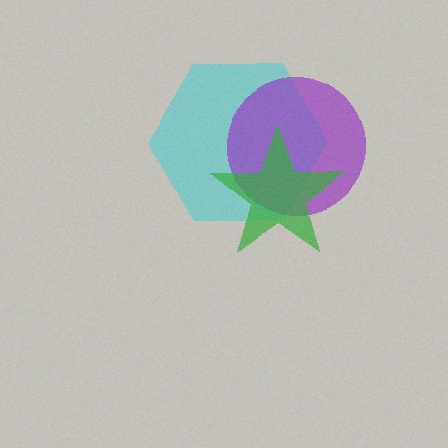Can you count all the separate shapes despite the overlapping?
Yes, there are 3 separate shapes.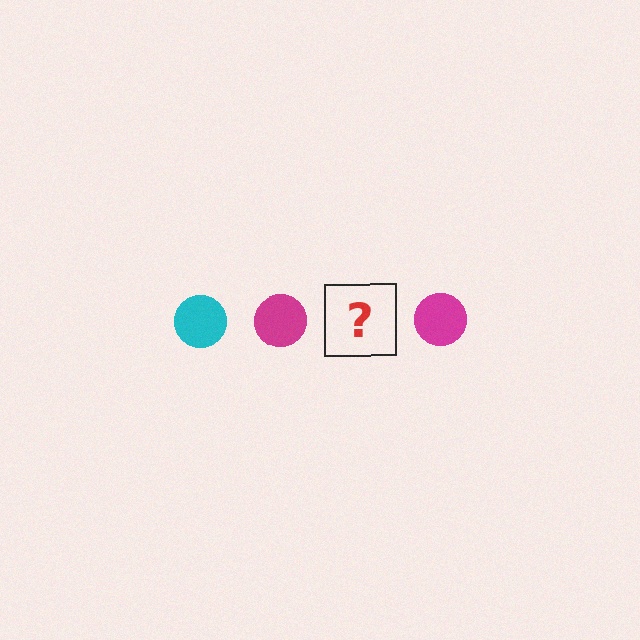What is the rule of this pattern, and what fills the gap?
The rule is that the pattern cycles through cyan, magenta circles. The gap should be filled with a cyan circle.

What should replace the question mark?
The question mark should be replaced with a cyan circle.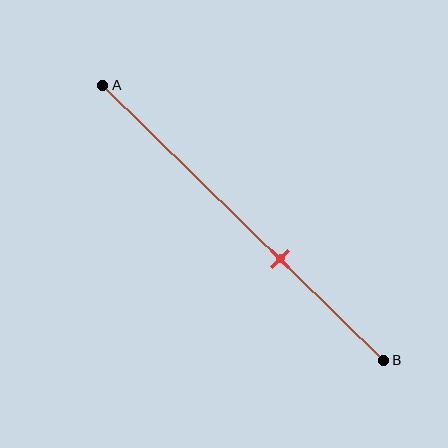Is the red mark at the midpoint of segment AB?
No, the mark is at about 65% from A, not at the 50% midpoint.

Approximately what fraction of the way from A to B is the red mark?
The red mark is approximately 65% of the way from A to B.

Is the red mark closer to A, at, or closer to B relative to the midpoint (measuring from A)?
The red mark is closer to point B than the midpoint of segment AB.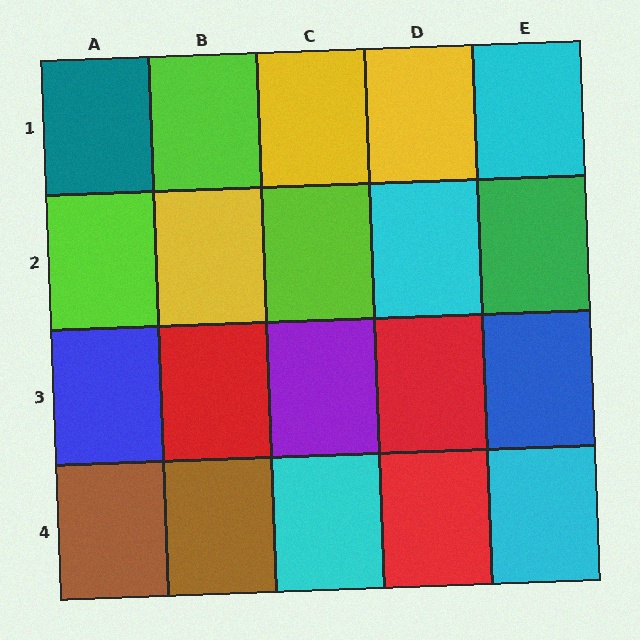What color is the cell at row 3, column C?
Purple.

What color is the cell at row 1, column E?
Cyan.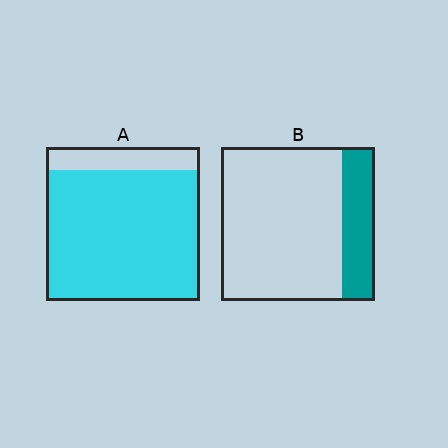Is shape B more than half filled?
No.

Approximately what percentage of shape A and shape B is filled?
A is approximately 85% and B is approximately 20%.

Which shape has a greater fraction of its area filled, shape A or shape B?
Shape A.